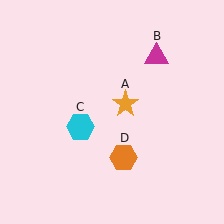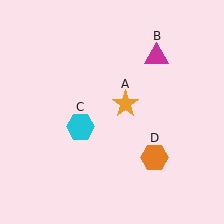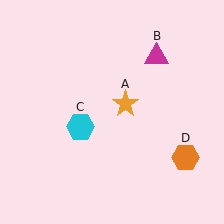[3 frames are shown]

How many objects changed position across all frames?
1 object changed position: orange hexagon (object D).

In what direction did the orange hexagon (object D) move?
The orange hexagon (object D) moved right.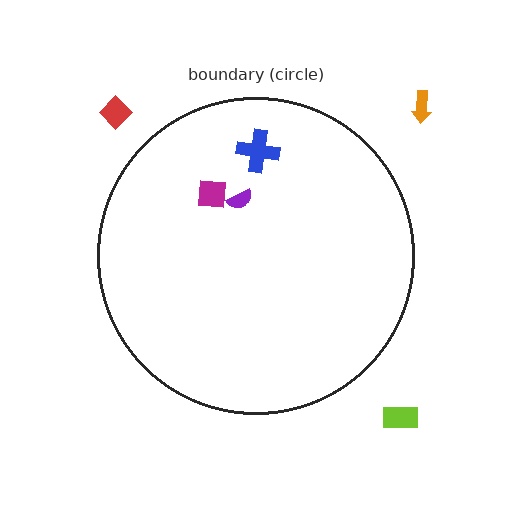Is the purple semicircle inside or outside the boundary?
Inside.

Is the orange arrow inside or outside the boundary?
Outside.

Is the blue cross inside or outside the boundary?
Inside.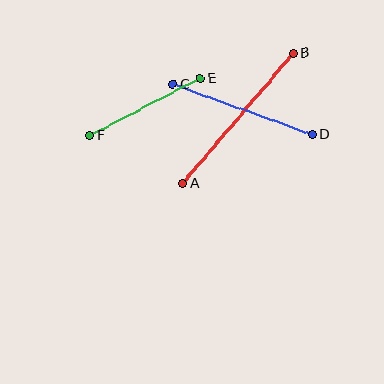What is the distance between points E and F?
The distance is approximately 124 pixels.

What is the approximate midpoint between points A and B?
The midpoint is at approximately (238, 118) pixels.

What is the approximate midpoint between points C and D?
The midpoint is at approximately (243, 109) pixels.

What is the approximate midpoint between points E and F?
The midpoint is at approximately (145, 107) pixels.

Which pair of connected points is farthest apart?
Points A and B are farthest apart.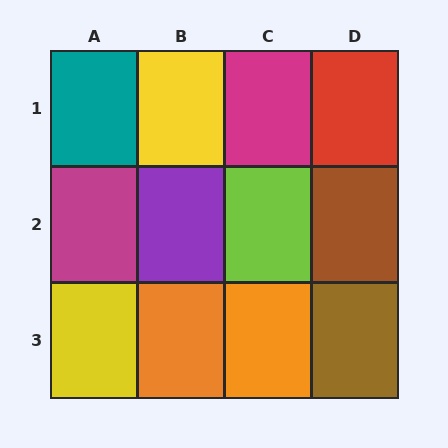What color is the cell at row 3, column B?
Orange.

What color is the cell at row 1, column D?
Red.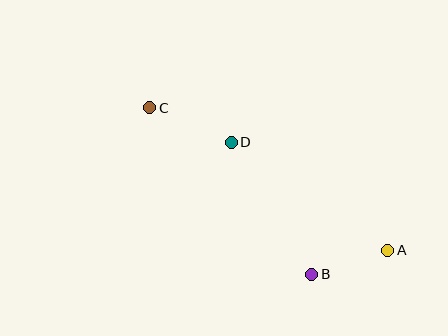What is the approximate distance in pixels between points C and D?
The distance between C and D is approximately 89 pixels.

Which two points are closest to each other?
Points A and B are closest to each other.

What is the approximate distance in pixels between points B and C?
The distance between B and C is approximately 233 pixels.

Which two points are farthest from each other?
Points A and C are farthest from each other.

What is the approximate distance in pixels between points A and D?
The distance between A and D is approximately 190 pixels.